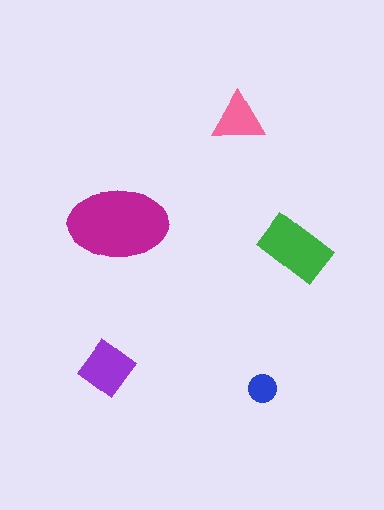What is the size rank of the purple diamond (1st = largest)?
3rd.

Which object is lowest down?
The blue circle is bottommost.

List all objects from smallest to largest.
The blue circle, the pink triangle, the purple diamond, the green rectangle, the magenta ellipse.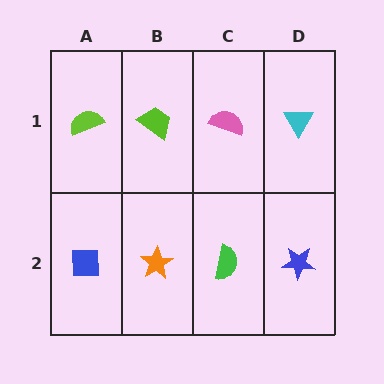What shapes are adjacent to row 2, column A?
A lime semicircle (row 1, column A), an orange star (row 2, column B).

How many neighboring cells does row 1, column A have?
2.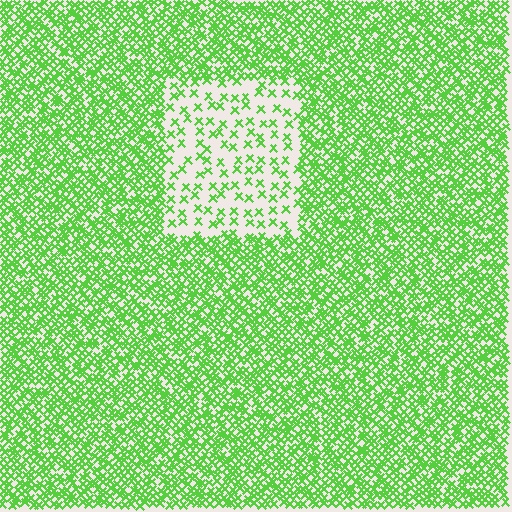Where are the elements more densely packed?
The elements are more densely packed outside the rectangle boundary.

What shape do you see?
I see a rectangle.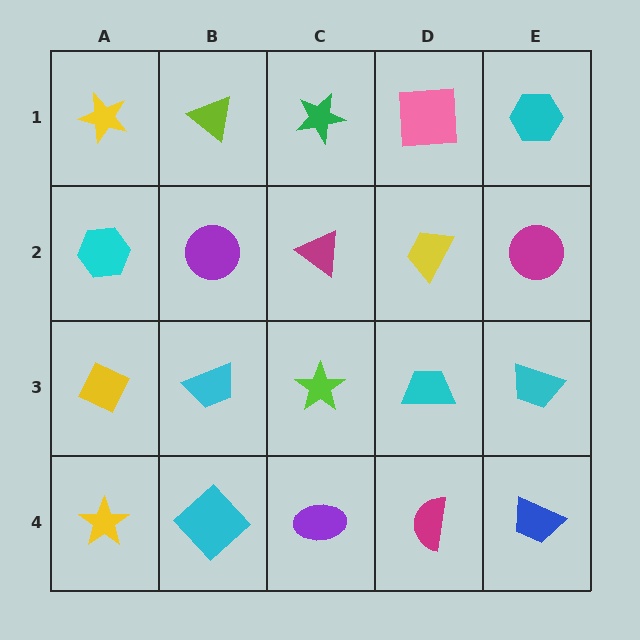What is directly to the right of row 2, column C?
A yellow trapezoid.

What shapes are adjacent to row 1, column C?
A magenta triangle (row 2, column C), a lime triangle (row 1, column B), a pink square (row 1, column D).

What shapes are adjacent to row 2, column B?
A lime triangle (row 1, column B), a cyan trapezoid (row 3, column B), a cyan hexagon (row 2, column A), a magenta triangle (row 2, column C).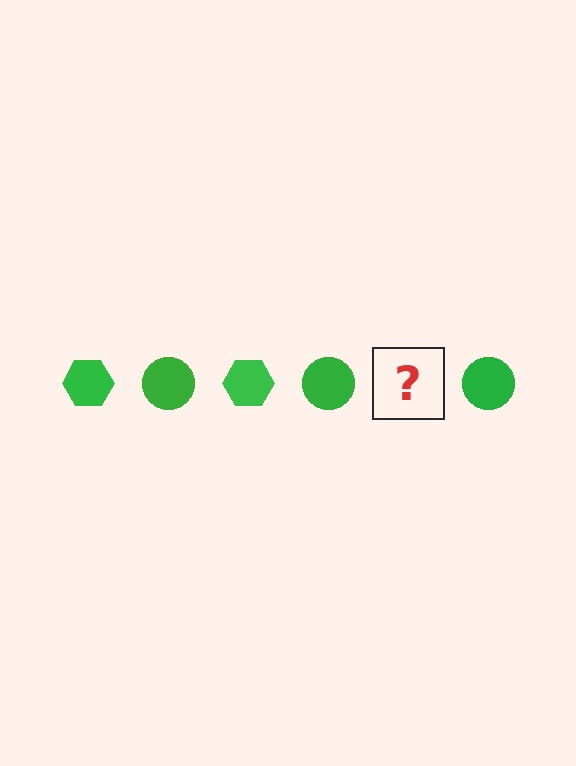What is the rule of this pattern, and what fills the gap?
The rule is that the pattern cycles through hexagon, circle shapes in green. The gap should be filled with a green hexagon.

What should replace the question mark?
The question mark should be replaced with a green hexagon.